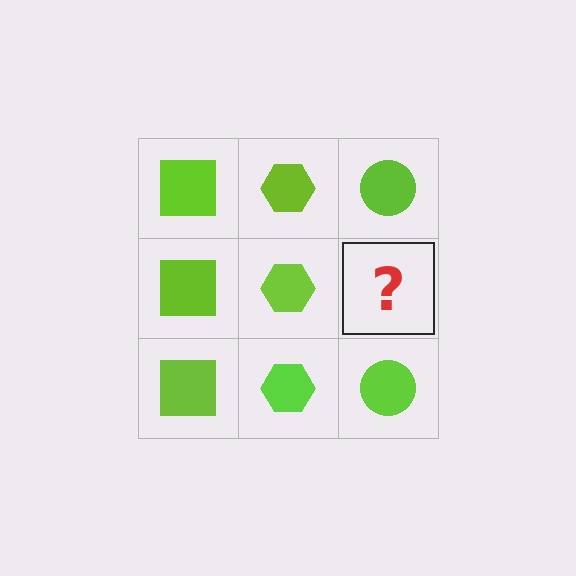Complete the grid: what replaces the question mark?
The question mark should be replaced with a lime circle.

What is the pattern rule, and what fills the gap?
The rule is that each column has a consistent shape. The gap should be filled with a lime circle.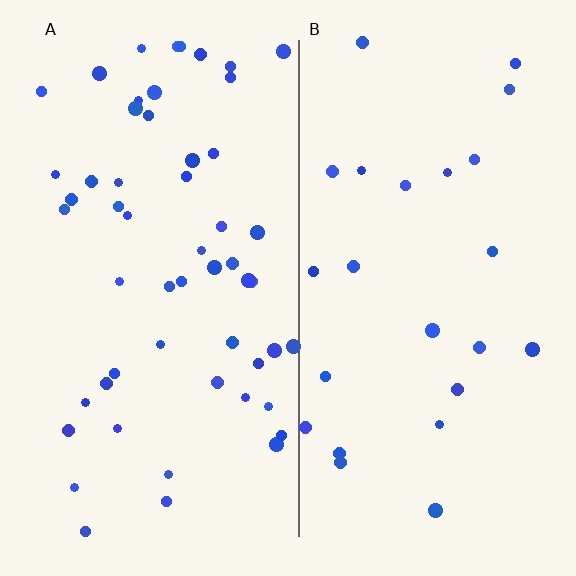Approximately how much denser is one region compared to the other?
Approximately 2.3× — region A over region B.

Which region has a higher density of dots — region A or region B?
A (the left).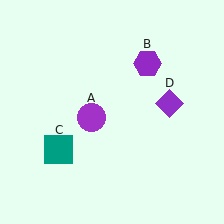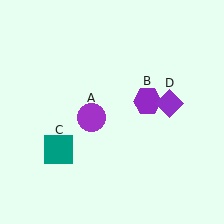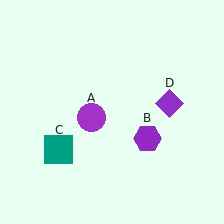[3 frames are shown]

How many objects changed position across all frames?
1 object changed position: purple hexagon (object B).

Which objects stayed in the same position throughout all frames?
Purple circle (object A) and teal square (object C) and purple diamond (object D) remained stationary.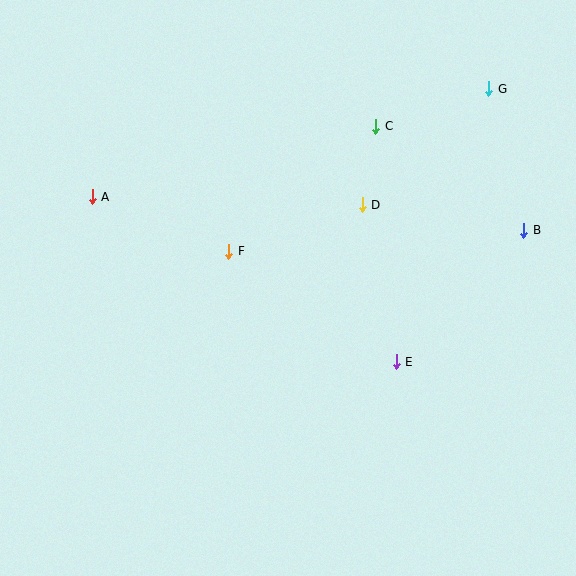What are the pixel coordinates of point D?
Point D is at (362, 205).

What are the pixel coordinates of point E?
Point E is at (396, 362).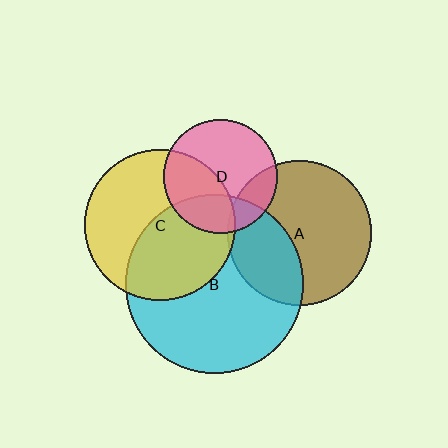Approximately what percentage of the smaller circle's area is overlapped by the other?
Approximately 50%.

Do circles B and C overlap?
Yes.